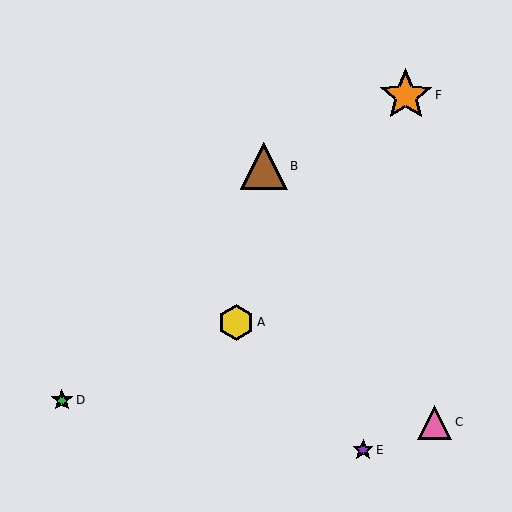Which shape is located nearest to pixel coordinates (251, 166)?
The brown triangle (labeled B) at (264, 166) is nearest to that location.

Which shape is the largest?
The orange star (labeled F) is the largest.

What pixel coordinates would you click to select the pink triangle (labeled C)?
Click at (435, 422) to select the pink triangle C.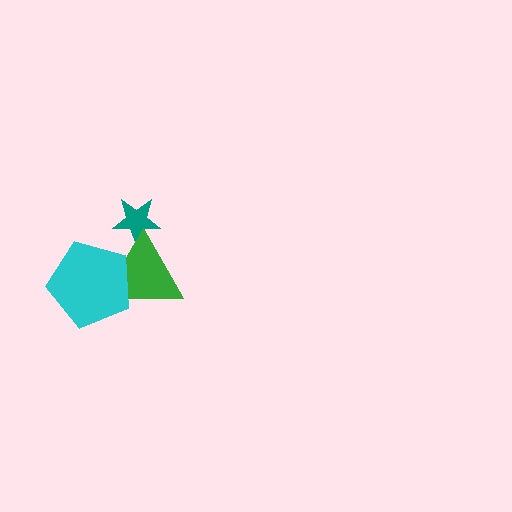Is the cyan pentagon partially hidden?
No, no other shape covers it.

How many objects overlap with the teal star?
1 object overlaps with the teal star.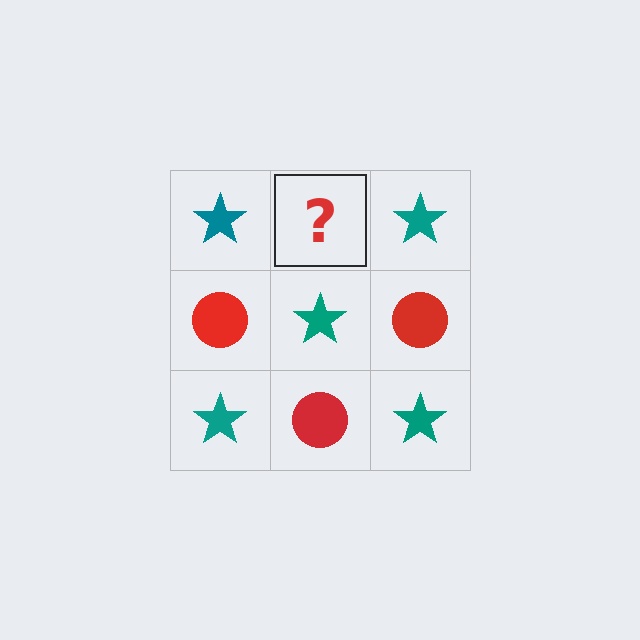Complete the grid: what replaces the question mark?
The question mark should be replaced with a red circle.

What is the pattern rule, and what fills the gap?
The rule is that it alternates teal star and red circle in a checkerboard pattern. The gap should be filled with a red circle.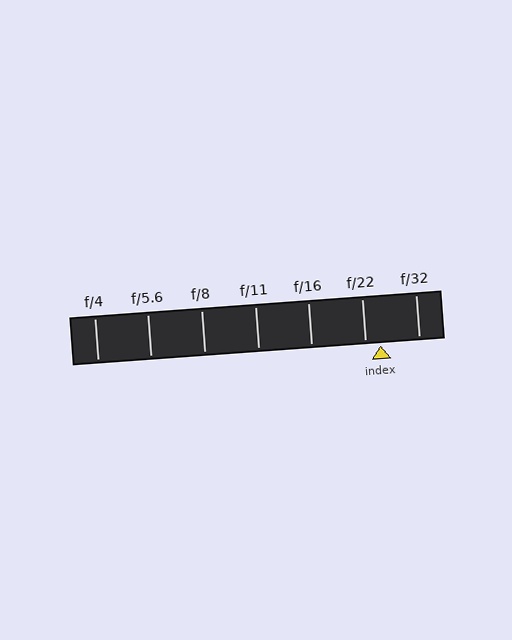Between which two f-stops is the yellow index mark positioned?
The index mark is between f/22 and f/32.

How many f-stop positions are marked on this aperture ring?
There are 7 f-stop positions marked.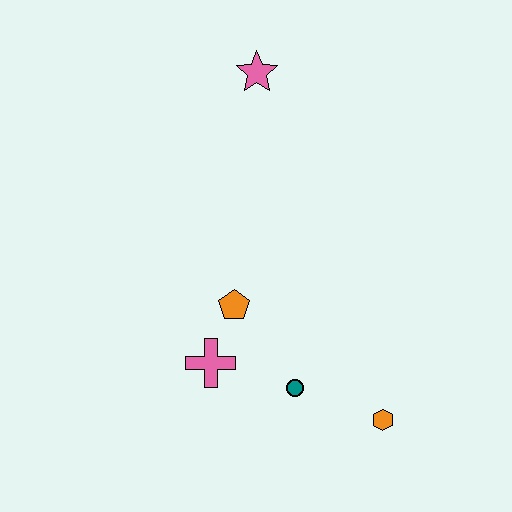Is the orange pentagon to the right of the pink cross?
Yes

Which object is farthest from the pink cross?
The pink star is farthest from the pink cross.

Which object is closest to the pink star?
The orange pentagon is closest to the pink star.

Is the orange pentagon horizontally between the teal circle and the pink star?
No